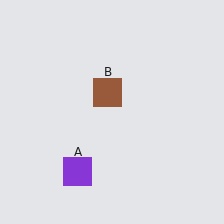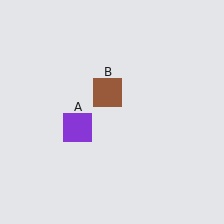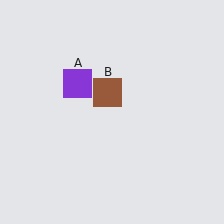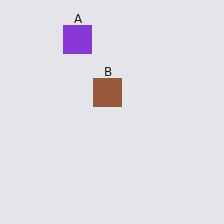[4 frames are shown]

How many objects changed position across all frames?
1 object changed position: purple square (object A).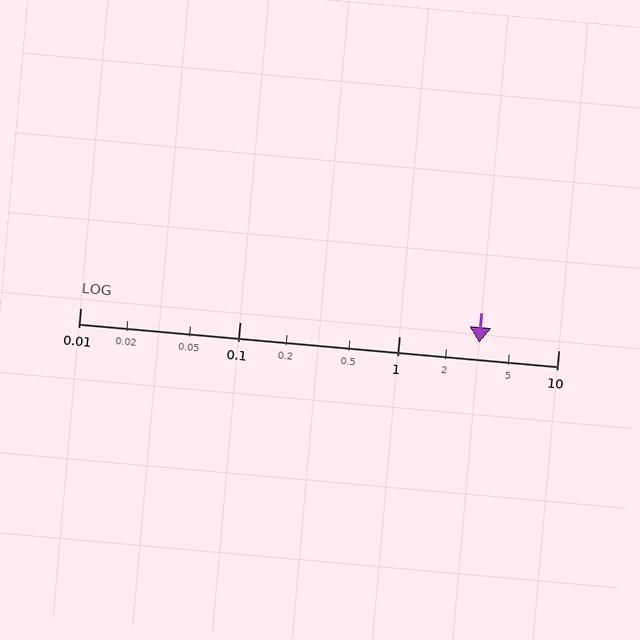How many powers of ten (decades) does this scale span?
The scale spans 3 decades, from 0.01 to 10.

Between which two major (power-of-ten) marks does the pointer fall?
The pointer is between 1 and 10.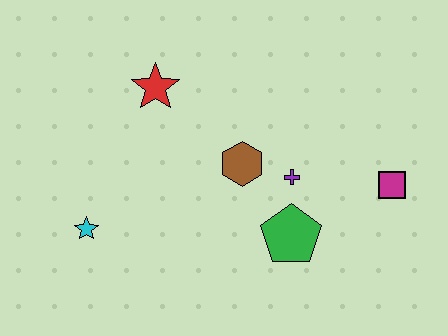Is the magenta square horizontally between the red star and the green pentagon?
No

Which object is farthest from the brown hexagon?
The cyan star is farthest from the brown hexagon.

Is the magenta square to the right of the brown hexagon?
Yes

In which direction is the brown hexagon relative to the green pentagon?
The brown hexagon is above the green pentagon.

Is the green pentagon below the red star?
Yes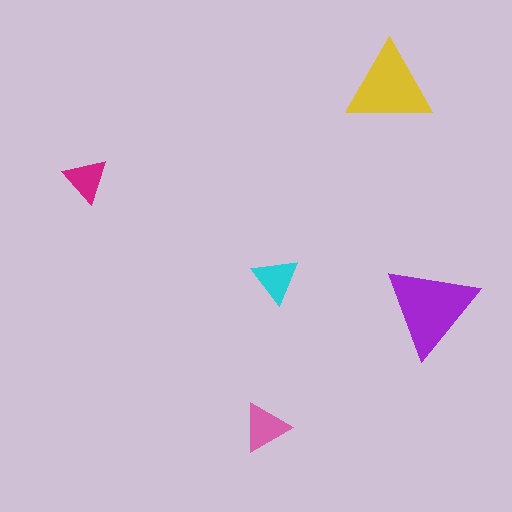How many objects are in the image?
There are 5 objects in the image.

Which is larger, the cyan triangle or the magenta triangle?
The cyan one.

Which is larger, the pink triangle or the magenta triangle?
The pink one.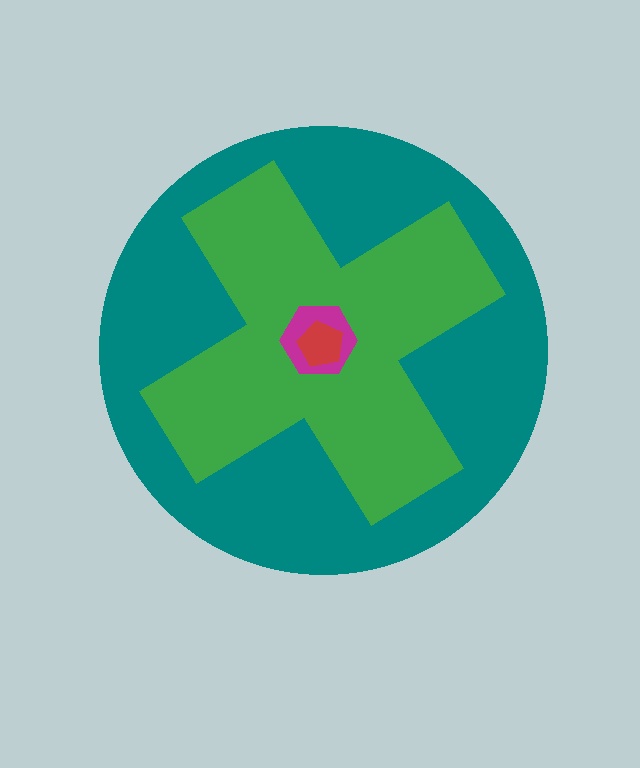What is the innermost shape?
The red pentagon.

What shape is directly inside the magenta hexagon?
The red pentagon.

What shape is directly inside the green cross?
The magenta hexagon.